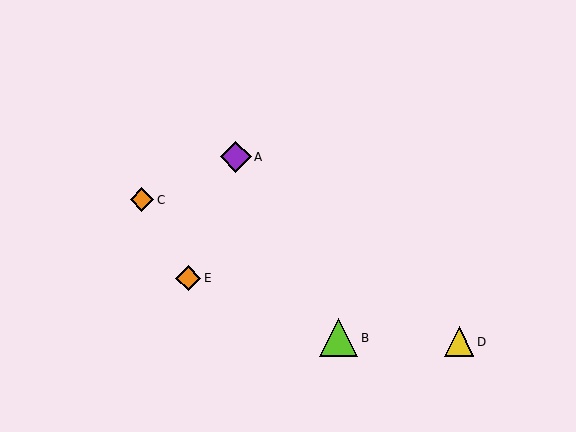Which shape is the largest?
The lime triangle (labeled B) is the largest.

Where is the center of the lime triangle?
The center of the lime triangle is at (339, 338).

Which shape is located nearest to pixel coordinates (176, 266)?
The orange diamond (labeled E) at (188, 278) is nearest to that location.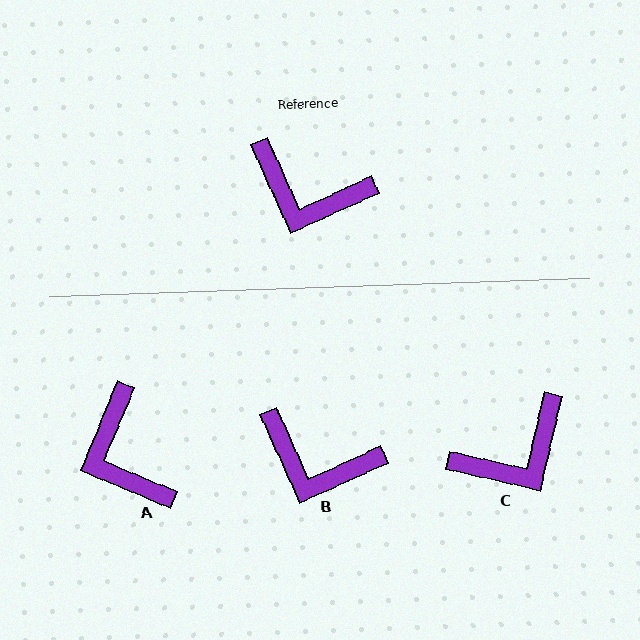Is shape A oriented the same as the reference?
No, it is off by about 47 degrees.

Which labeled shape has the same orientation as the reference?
B.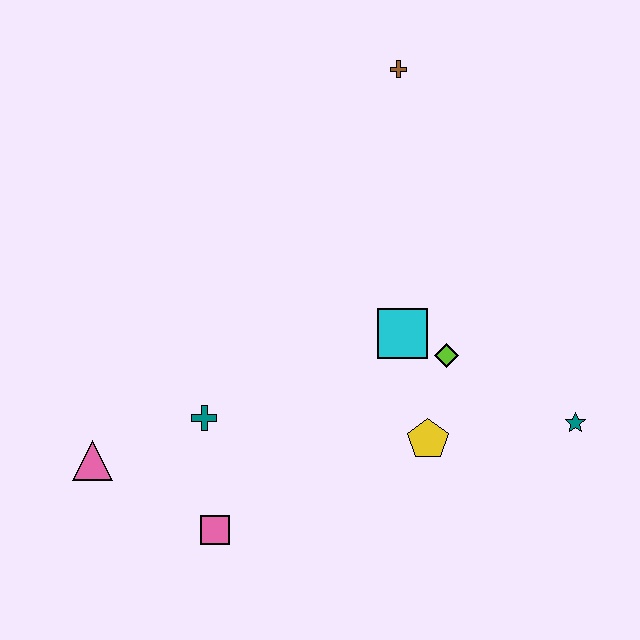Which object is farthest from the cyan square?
The pink triangle is farthest from the cyan square.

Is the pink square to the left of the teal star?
Yes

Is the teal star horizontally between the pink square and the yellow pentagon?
No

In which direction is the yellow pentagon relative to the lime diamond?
The yellow pentagon is below the lime diamond.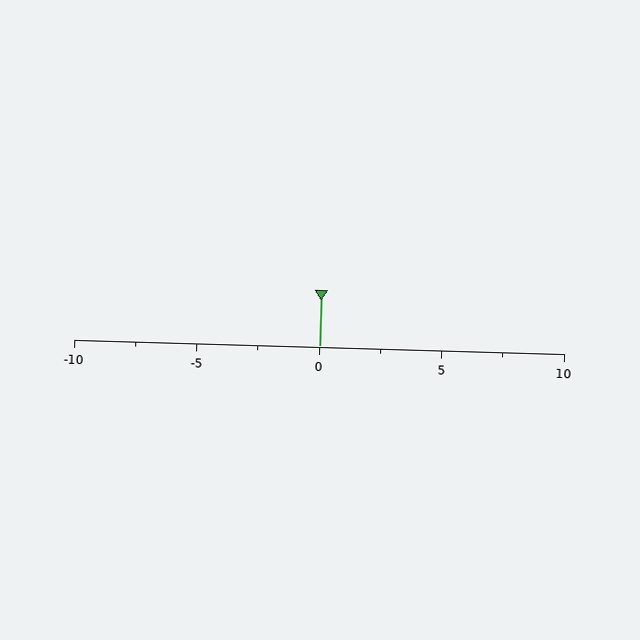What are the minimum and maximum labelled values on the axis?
The axis runs from -10 to 10.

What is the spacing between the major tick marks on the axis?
The major ticks are spaced 5 apart.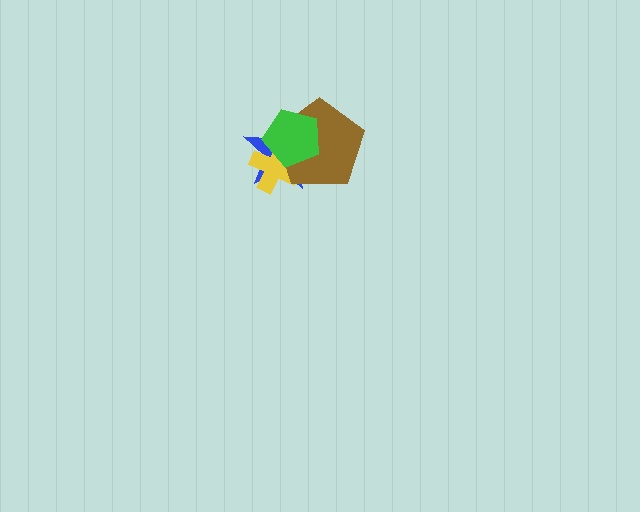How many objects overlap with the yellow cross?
3 objects overlap with the yellow cross.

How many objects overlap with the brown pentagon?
3 objects overlap with the brown pentagon.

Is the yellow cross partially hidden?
Yes, it is partially covered by another shape.